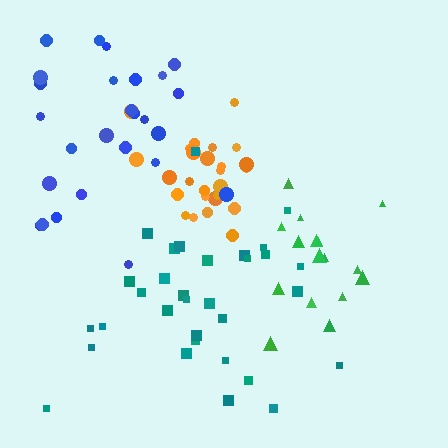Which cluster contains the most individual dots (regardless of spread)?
Teal (32).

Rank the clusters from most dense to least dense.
orange, green, blue, teal.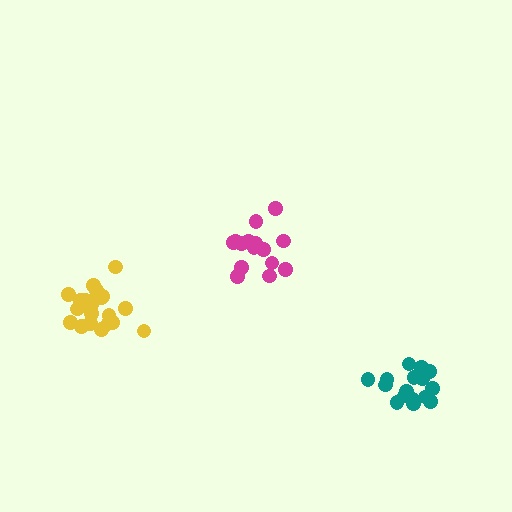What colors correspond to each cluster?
The clusters are colored: magenta, teal, yellow.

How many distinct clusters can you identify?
There are 3 distinct clusters.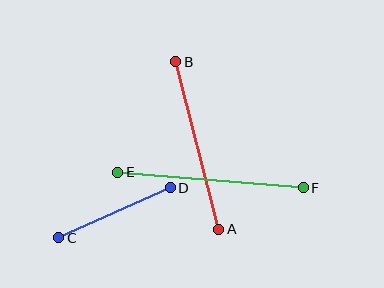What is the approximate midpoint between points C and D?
The midpoint is at approximately (115, 213) pixels.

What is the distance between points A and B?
The distance is approximately 173 pixels.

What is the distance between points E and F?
The distance is approximately 186 pixels.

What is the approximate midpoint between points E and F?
The midpoint is at approximately (210, 180) pixels.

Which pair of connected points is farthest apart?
Points E and F are farthest apart.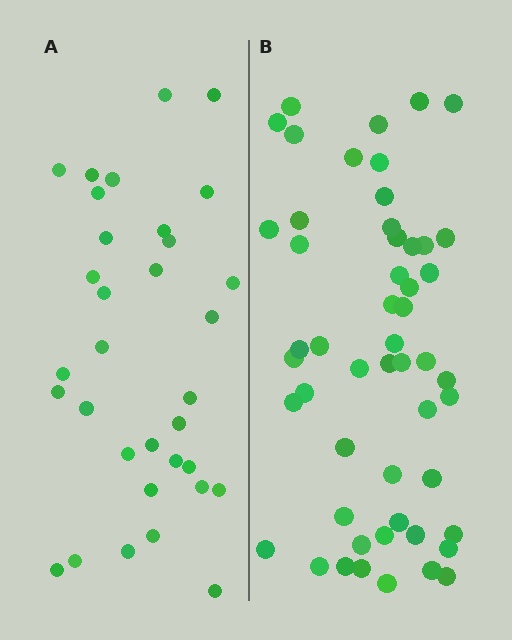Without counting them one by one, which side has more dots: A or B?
Region B (the right region) has more dots.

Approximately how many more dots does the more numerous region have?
Region B has approximately 20 more dots than region A.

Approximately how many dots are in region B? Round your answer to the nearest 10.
About 50 dots. (The exact count is 52, which rounds to 50.)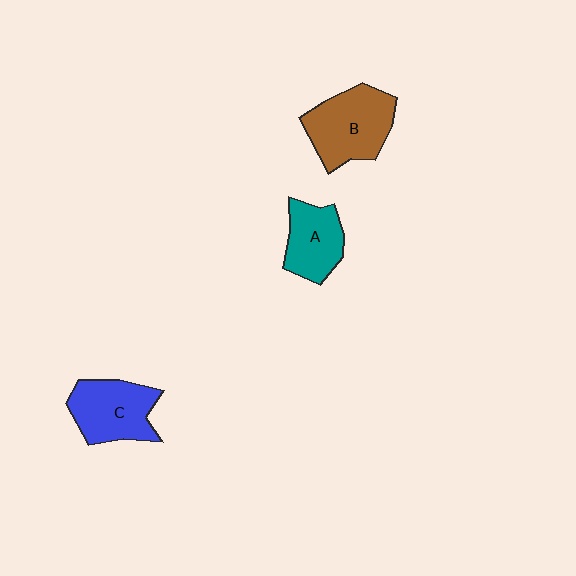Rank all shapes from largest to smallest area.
From largest to smallest: B (brown), C (blue), A (teal).